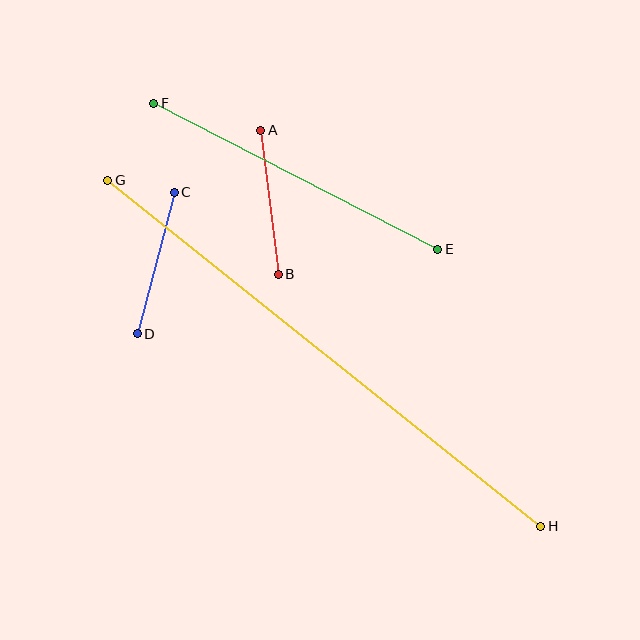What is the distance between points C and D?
The distance is approximately 146 pixels.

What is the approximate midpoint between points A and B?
The midpoint is at approximately (270, 202) pixels.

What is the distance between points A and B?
The distance is approximately 145 pixels.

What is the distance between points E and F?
The distance is approximately 320 pixels.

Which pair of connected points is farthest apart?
Points G and H are farthest apart.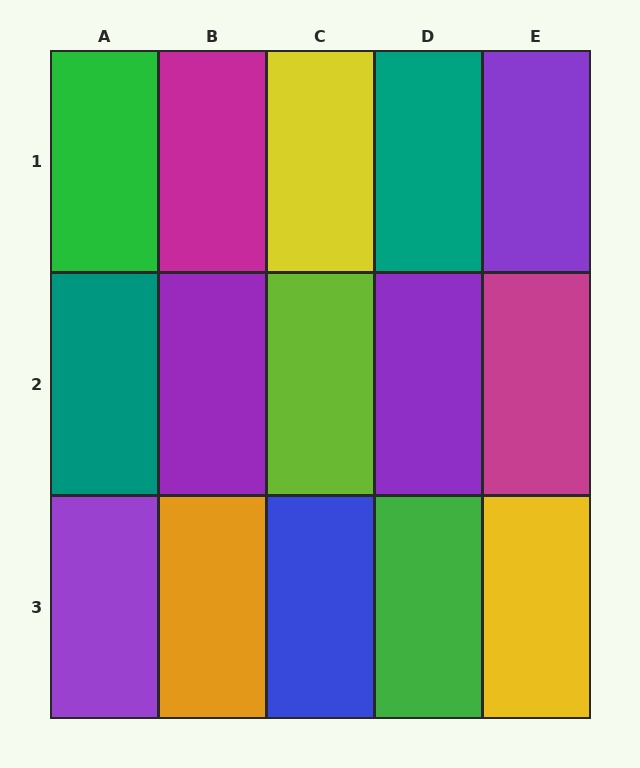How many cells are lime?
1 cell is lime.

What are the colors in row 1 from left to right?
Green, magenta, yellow, teal, purple.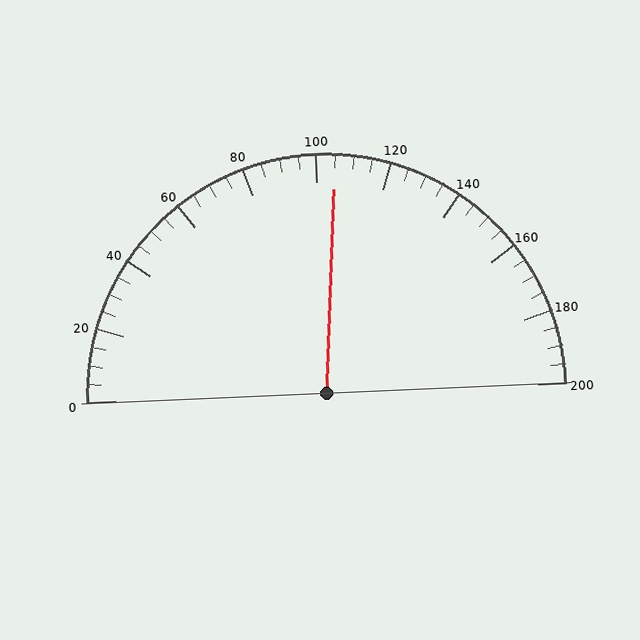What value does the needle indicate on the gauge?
The needle indicates approximately 105.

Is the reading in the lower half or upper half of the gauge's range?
The reading is in the upper half of the range (0 to 200).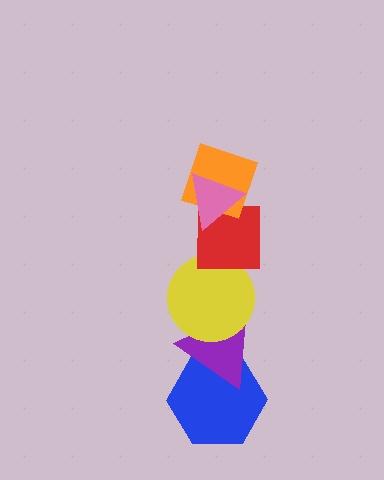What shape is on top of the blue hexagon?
The purple triangle is on top of the blue hexagon.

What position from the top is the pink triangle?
The pink triangle is 1st from the top.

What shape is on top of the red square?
The orange diamond is on top of the red square.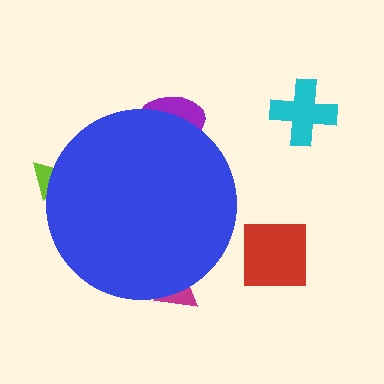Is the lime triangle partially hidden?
Yes, the lime triangle is partially hidden behind the blue circle.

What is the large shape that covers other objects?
A blue circle.